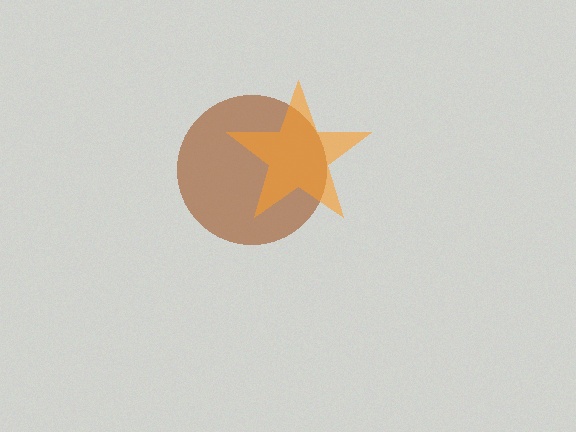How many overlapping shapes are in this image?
There are 2 overlapping shapes in the image.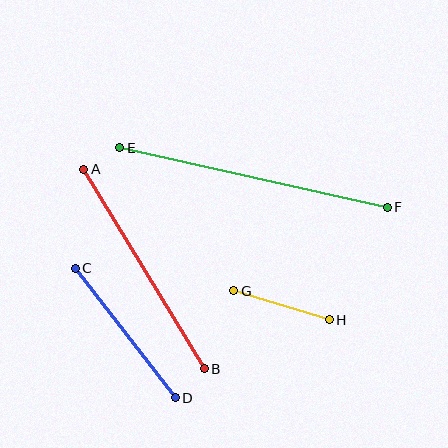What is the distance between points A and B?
The distance is approximately 233 pixels.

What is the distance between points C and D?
The distance is approximately 163 pixels.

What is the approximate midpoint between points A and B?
The midpoint is at approximately (144, 269) pixels.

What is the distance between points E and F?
The distance is approximately 274 pixels.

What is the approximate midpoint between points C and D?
The midpoint is at approximately (125, 333) pixels.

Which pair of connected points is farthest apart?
Points E and F are farthest apart.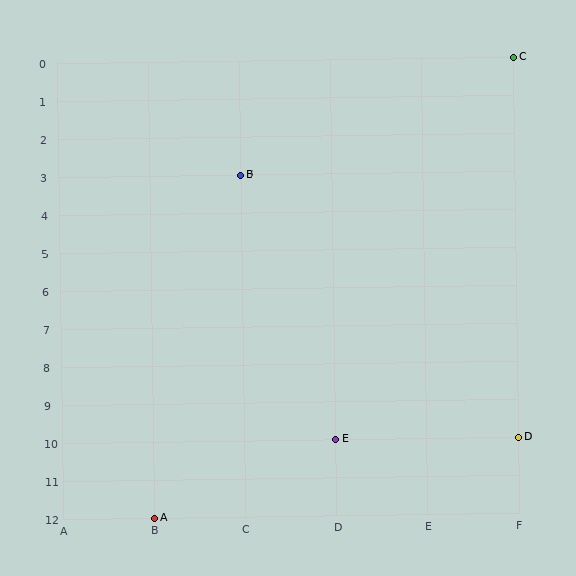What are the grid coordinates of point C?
Point C is at grid coordinates (F, 0).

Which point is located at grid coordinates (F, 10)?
Point D is at (F, 10).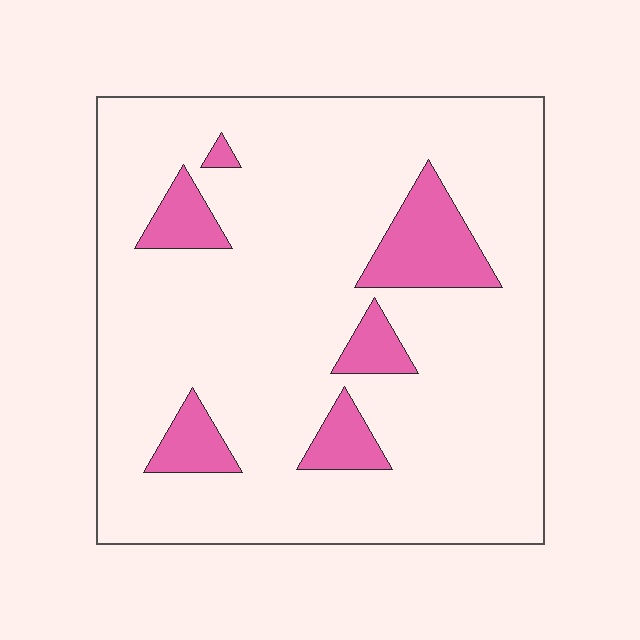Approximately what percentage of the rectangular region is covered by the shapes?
Approximately 15%.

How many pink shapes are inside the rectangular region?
6.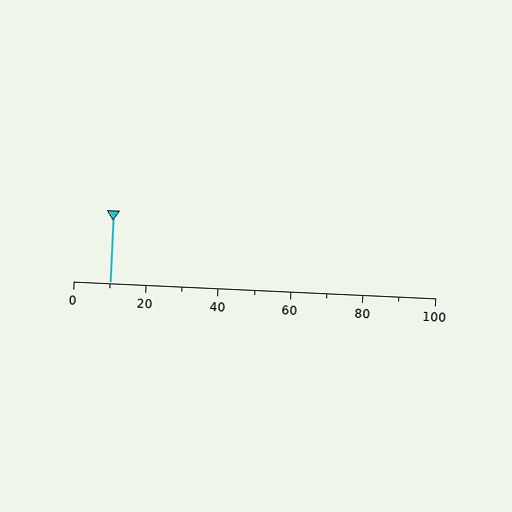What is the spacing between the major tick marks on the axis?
The major ticks are spaced 20 apart.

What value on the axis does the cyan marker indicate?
The marker indicates approximately 10.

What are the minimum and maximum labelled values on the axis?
The axis runs from 0 to 100.